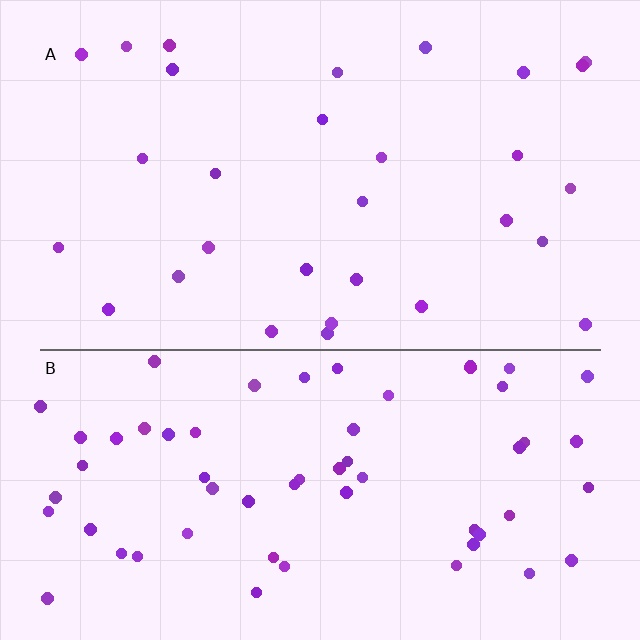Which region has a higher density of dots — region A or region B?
B (the bottom).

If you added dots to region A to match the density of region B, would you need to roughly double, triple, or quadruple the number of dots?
Approximately double.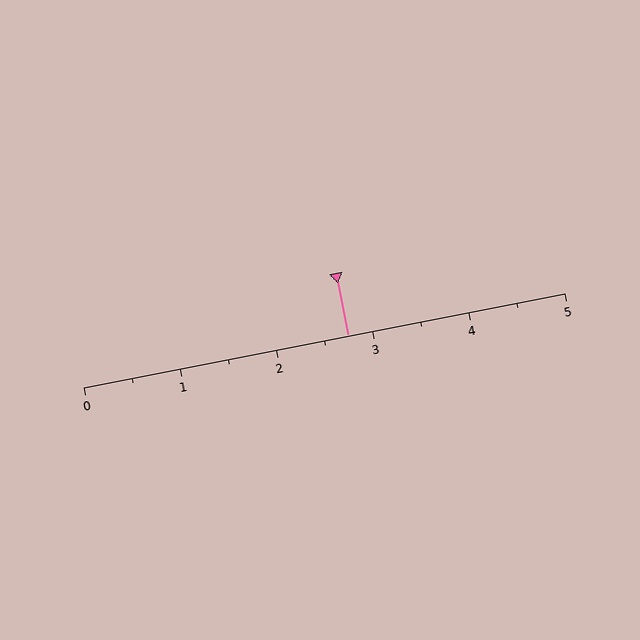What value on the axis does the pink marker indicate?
The marker indicates approximately 2.8.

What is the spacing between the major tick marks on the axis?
The major ticks are spaced 1 apart.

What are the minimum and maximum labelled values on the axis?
The axis runs from 0 to 5.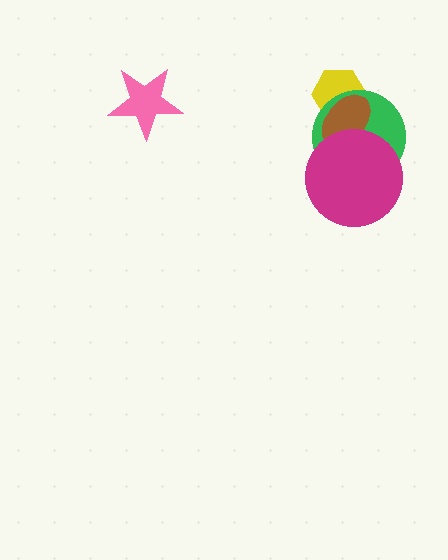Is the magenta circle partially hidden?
No, no other shape covers it.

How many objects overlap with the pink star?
0 objects overlap with the pink star.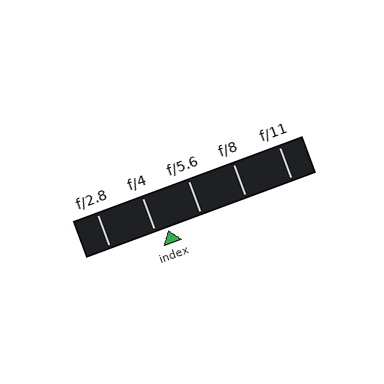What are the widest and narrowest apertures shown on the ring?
The widest aperture shown is f/2.8 and the narrowest is f/11.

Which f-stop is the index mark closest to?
The index mark is closest to f/4.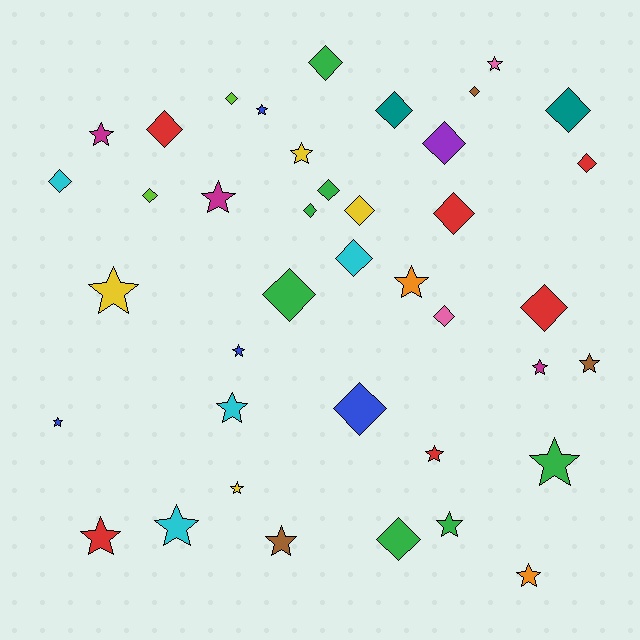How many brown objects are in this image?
There are 3 brown objects.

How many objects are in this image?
There are 40 objects.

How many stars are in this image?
There are 20 stars.